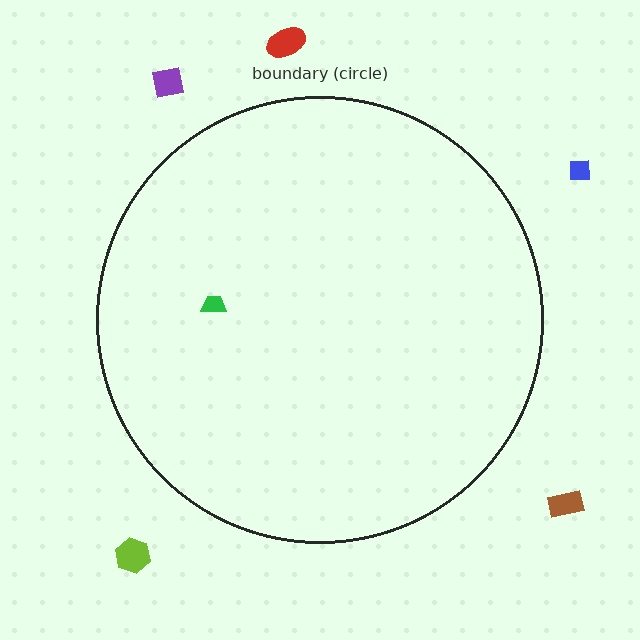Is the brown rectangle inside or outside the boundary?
Outside.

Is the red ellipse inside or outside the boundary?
Outside.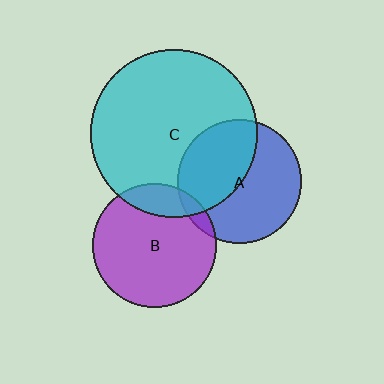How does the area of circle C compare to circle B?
Approximately 1.8 times.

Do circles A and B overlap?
Yes.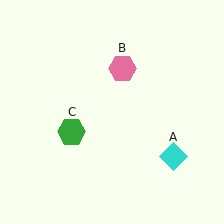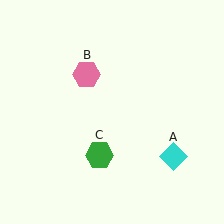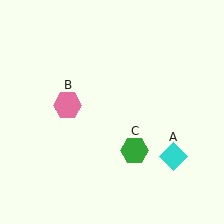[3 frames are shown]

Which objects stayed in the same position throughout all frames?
Cyan diamond (object A) remained stationary.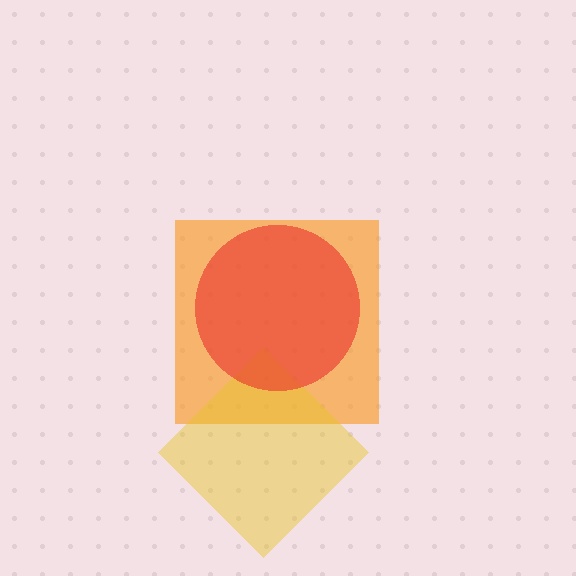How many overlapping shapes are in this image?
There are 3 overlapping shapes in the image.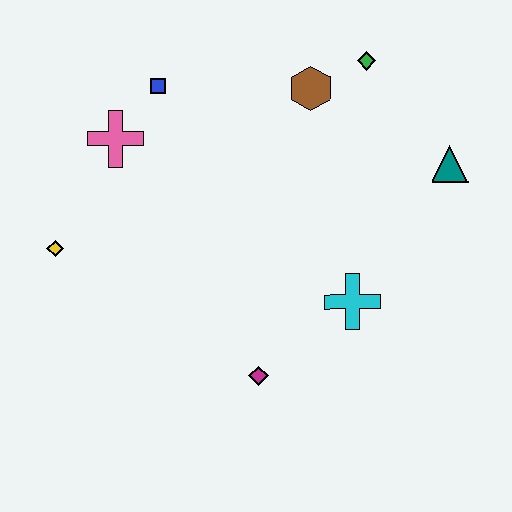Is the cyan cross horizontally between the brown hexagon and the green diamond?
Yes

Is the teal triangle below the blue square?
Yes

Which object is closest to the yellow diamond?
The pink cross is closest to the yellow diamond.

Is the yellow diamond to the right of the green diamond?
No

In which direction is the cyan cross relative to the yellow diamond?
The cyan cross is to the right of the yellow diamond.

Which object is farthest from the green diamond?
The yellow diamond is farthest from the green diamond.